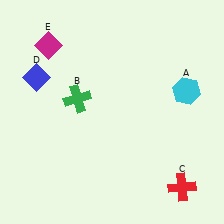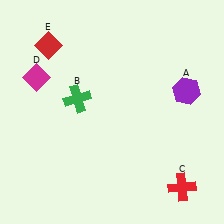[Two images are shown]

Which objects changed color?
A changed from cyan to purple. D changed from blue to magenta. E changed from magenta to red.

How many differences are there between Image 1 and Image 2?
There are 3 differences between the two images.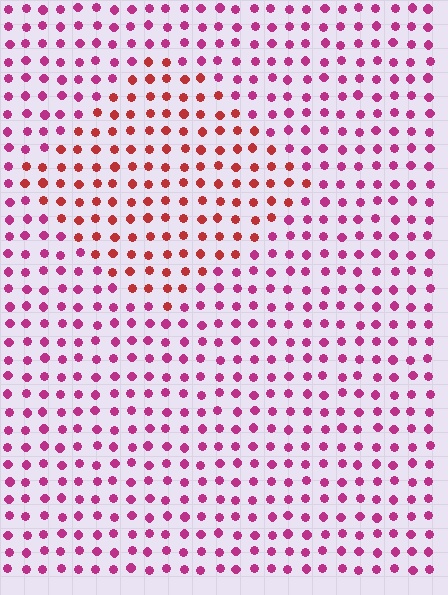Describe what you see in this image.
The image is filled with small magenta elements in a uniform arrangement. A diamond-shaped region is visible where the elements are tinted to a slightly different hue, forming a subtle color boundary.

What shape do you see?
I see a diamond.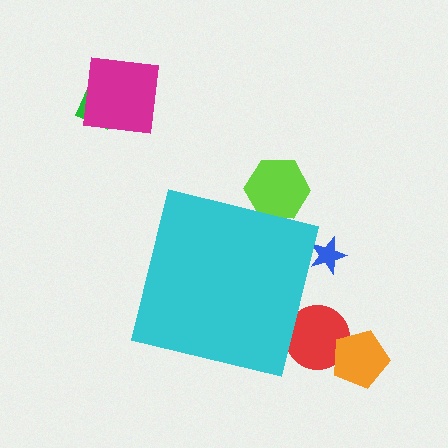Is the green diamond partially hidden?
No, the green diamond is fully visible.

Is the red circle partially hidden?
Yes, the red circle is partially hidden behind the cyan square.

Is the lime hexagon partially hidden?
Yes, the lime hexagon is partially hidden behind the cyan square.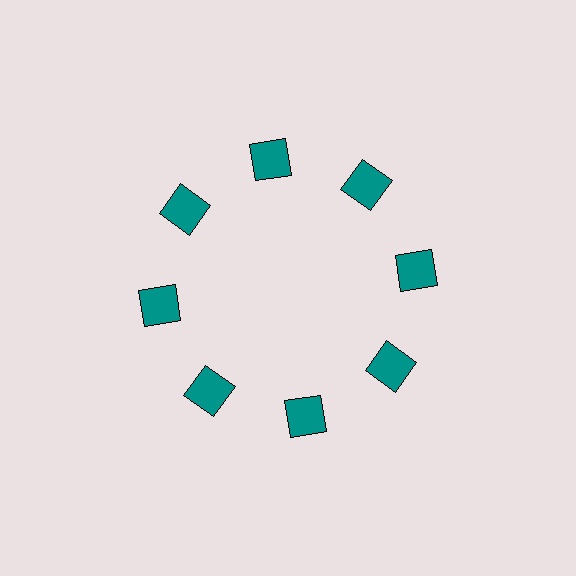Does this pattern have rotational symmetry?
Yes, this pattern has 8-fold rotational symmetry. It looks the same after rotating 45 degrees around the center.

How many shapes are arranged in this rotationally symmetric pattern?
There are 8 shapes, arranged in 8 groups of 1.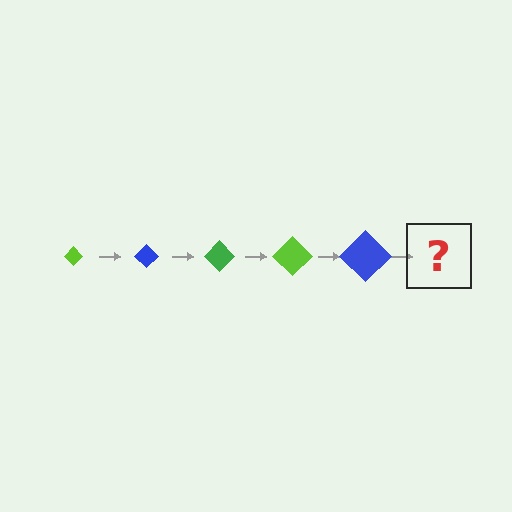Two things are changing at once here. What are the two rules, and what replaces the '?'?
The two rules are that the diamond grows larger each step and the color cycles through lime, blue, and green. The '?' should be a green diamond, larger than the previous one.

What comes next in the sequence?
The next element should be a green diamond, larger than the previous one.